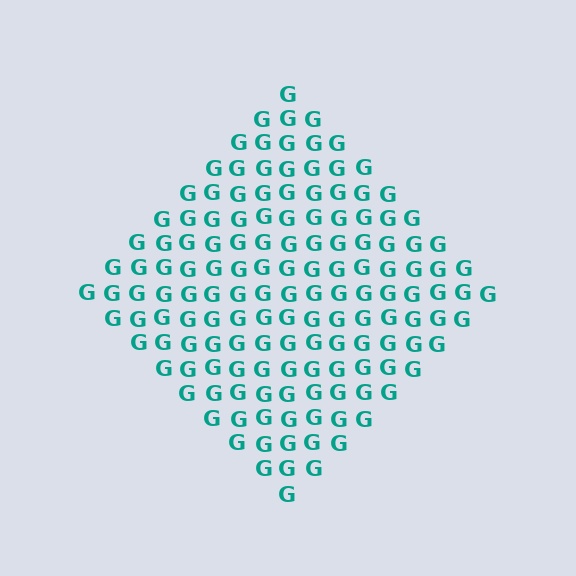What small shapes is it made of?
It is made of small letter G's.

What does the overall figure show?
The overall figure shows a diamond.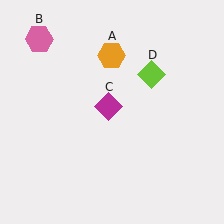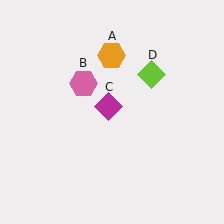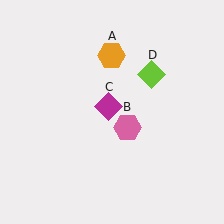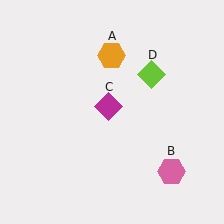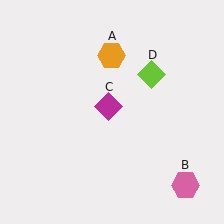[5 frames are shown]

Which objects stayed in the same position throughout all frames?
Orange hexagon (object A) and magenta diamond (object C) and lime diamond (object D) remained stationary.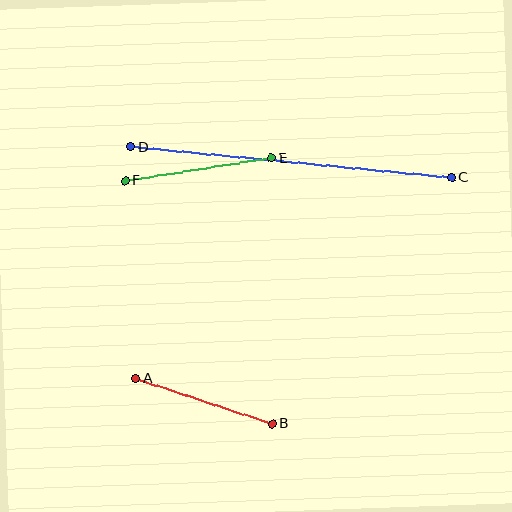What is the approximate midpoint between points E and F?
The midpoint is at approximately (198, 170) pixels.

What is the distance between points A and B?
The distance is approximately 144 pixels.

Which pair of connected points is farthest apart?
Points C and D are farthest apart.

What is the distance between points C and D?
The distance is approximately 322 pixels.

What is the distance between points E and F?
The distance is approximately 148 pixels.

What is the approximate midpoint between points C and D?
The midpoint is at approximately (291, 162) pixels.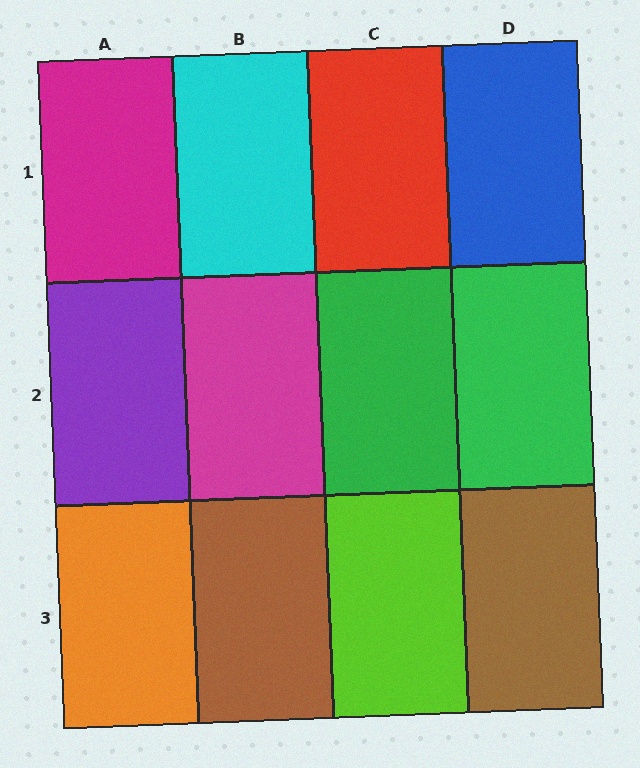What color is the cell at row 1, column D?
Blue.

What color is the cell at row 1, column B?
Cyan.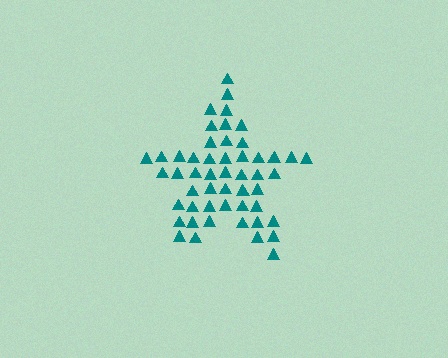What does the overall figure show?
The overall figure shows a star.